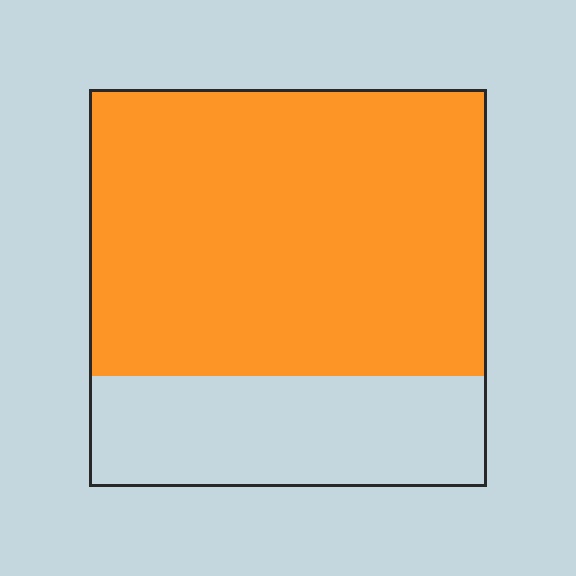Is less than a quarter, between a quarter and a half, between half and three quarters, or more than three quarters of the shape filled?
Between half and three quarters.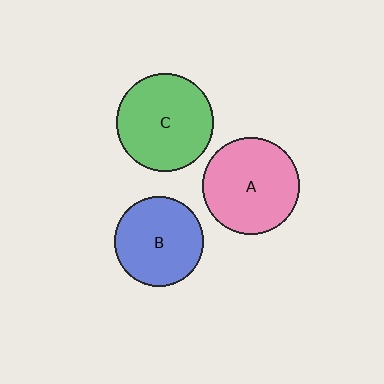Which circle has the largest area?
Circle C (green).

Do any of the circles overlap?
No, none of the circles overlap.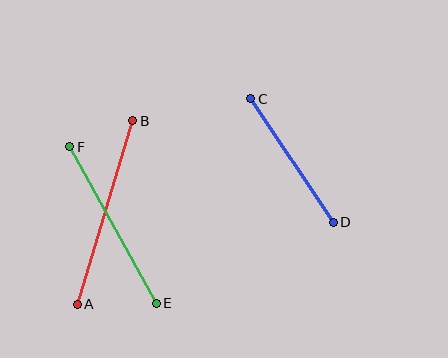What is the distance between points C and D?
The distance is approximately 149 pixels.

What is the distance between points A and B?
The distance is approximately 192 pixels.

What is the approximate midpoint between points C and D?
The midpoint is at approximately (292, 160) pixels.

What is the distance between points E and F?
The distance is approximately 179 pixels.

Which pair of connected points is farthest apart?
Points A and B are farthest apart.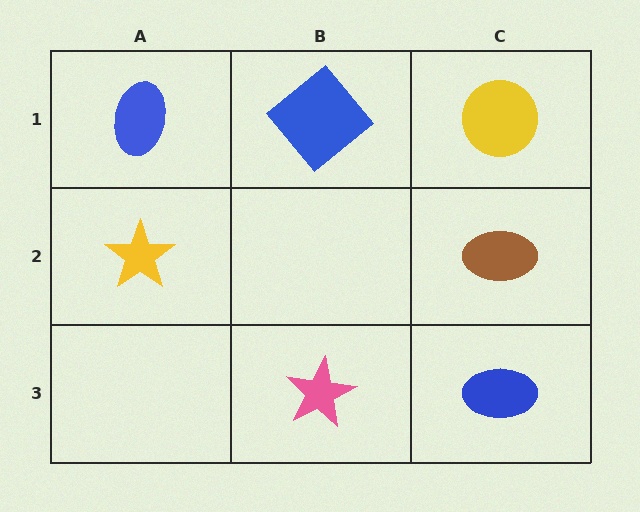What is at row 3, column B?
A pink star.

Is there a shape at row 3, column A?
No, that cell is empty.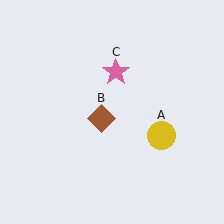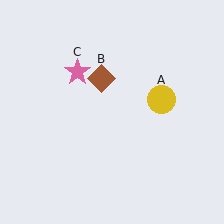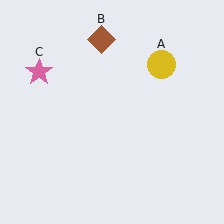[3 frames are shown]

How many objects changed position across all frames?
3 objects changed position: yellow circle (object A), brown diamond (object B), pink star (object C).